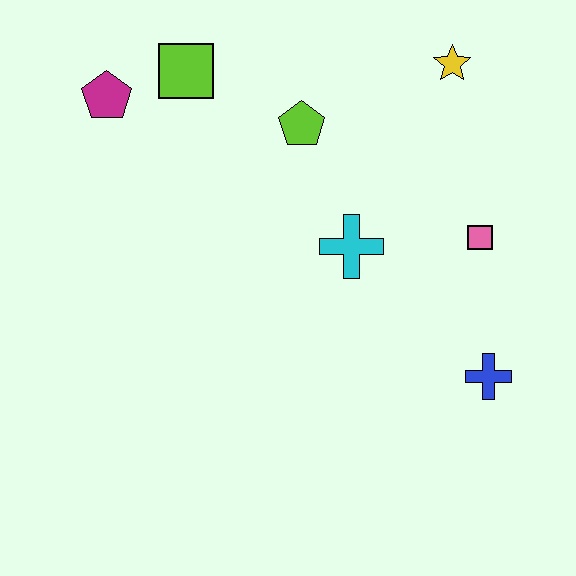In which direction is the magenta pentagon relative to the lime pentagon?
The magenta pentagon is to the left of the lime pentagon.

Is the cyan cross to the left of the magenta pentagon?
No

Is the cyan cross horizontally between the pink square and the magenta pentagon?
Yes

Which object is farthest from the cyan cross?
The magenta pentagon is farthest from the cyan cross.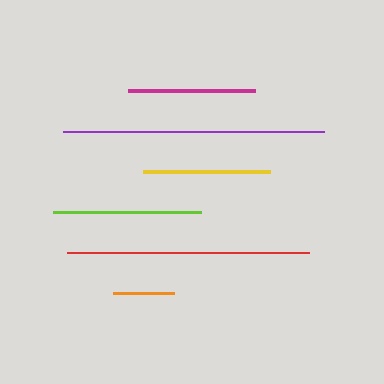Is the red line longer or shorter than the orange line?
The red line is longer than the orange line.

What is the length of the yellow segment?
The yellow segment is approximately 127 pixels long.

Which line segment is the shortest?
The orange line is the shortest at approximately 61 pixels.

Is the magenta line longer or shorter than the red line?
The red line is longer than the magenta line.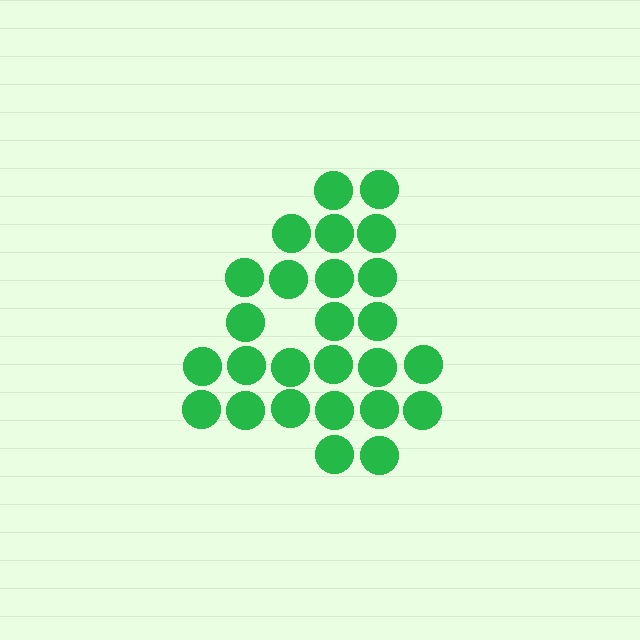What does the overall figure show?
The overall figure shows the digit 4.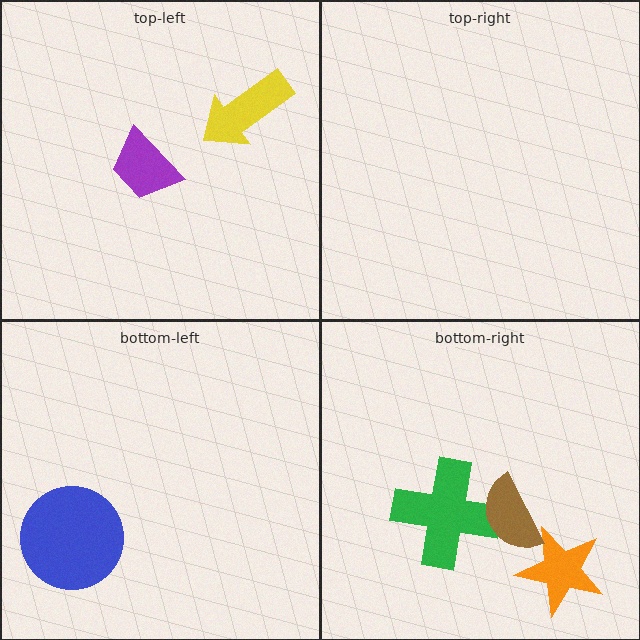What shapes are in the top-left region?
The yellow arrow, the purple trapezoid.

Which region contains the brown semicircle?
The bottom-right region.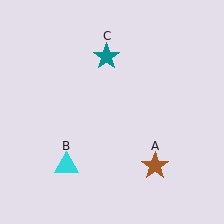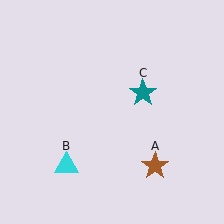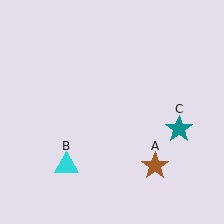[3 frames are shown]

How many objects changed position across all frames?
1 object changed position: teal star (object C).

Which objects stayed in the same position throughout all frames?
Brown star (object A) and cyan triangle (object B) remained stationary.